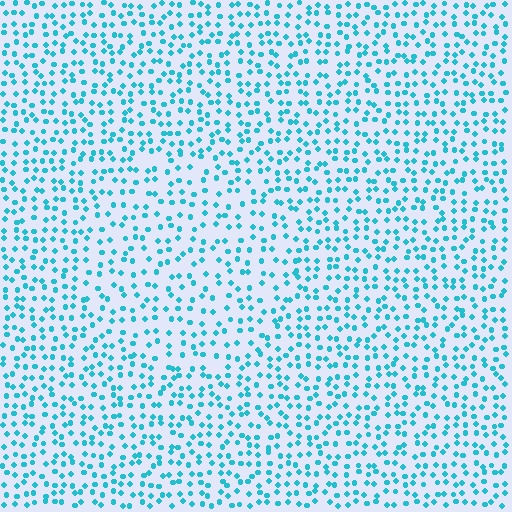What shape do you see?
I see a circle.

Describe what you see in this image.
The image contains small cyan elements arranged at two different densities. A circle-shaped region is visible where the elements are less densely packed than the surrounding area.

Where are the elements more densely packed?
The elements are more densely packed outside the circle boundary.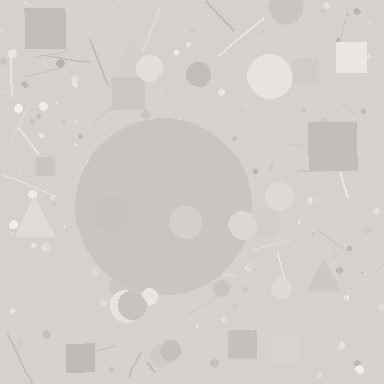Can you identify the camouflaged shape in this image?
The camouflaged shape is a circle.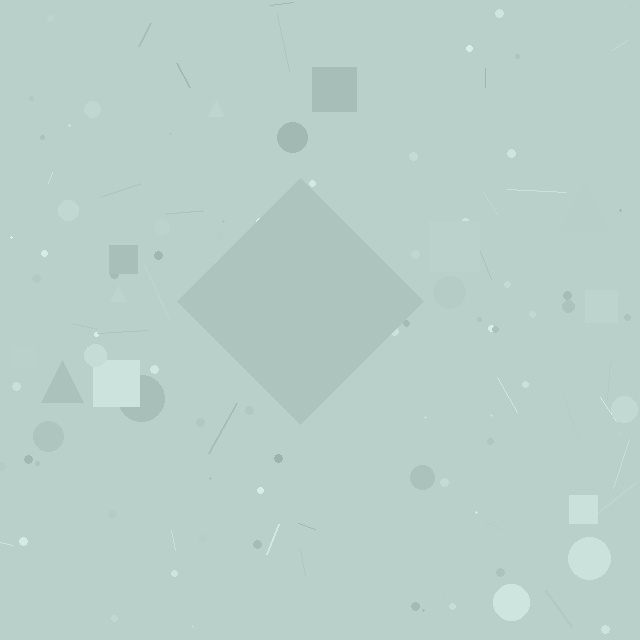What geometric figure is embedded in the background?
A diamond is embedded in the background.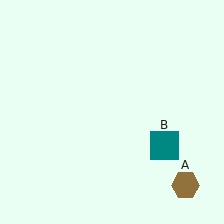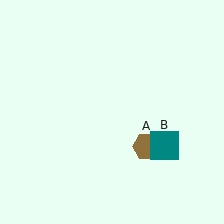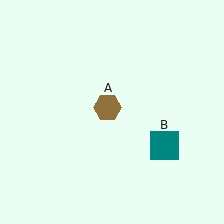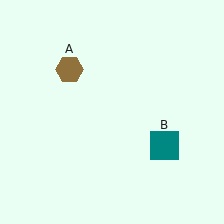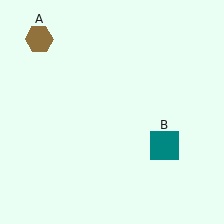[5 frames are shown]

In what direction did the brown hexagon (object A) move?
The brown hexagon (object A) moved up and to the left.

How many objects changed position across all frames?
1 object changed position: brown hexagon (object A).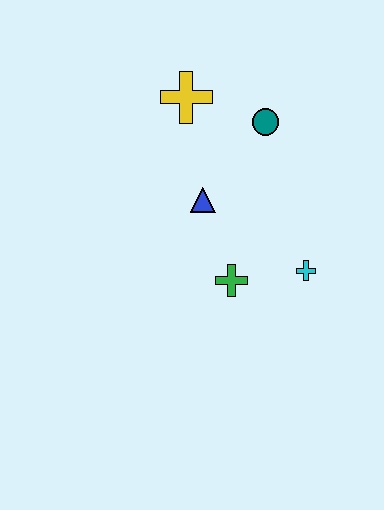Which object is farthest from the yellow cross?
The cyan cross is farthest from the yellow cross.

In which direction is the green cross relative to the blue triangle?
The green cross is below the blue triangle.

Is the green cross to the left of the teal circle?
Yes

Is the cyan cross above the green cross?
Yes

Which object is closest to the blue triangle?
The green cross is closest to the blue triangle.